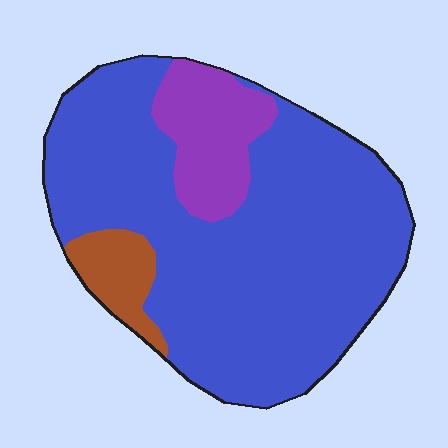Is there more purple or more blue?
Blue.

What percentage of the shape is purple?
Purple takes up about one eighth (1/8) of the shape.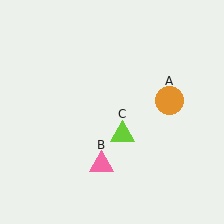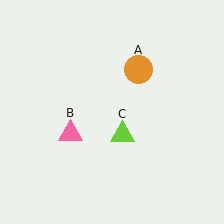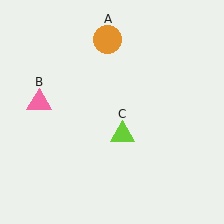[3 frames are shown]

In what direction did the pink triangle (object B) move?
The pink triangle (object B) moved up and to the left.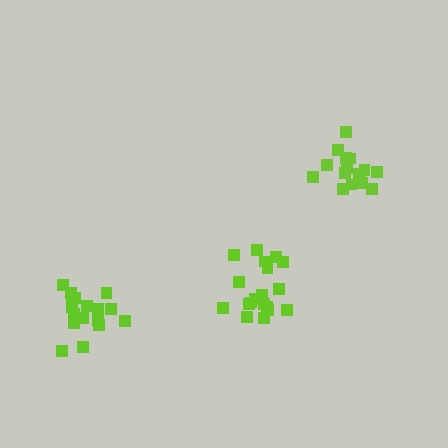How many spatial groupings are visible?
There are 3 spatial groupings.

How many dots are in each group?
Group 1: 19 dots, Group 2: 17 dots, Group 3: 17 dots (53 total).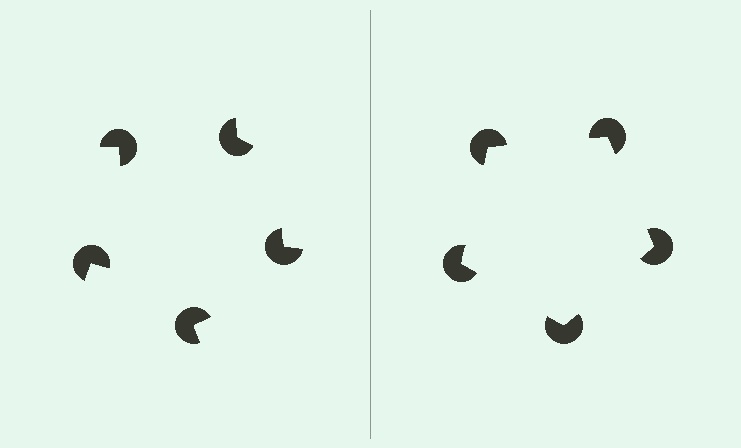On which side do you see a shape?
An illusory pentagon appears on the right side. On the left side the wedge cuts are rotated, so no coherent shape forms.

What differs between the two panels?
The pac-man discs are positioned identically on both sides; only the wedge orientations differ. On the right they align to a pentagon; on the left they are misaligned.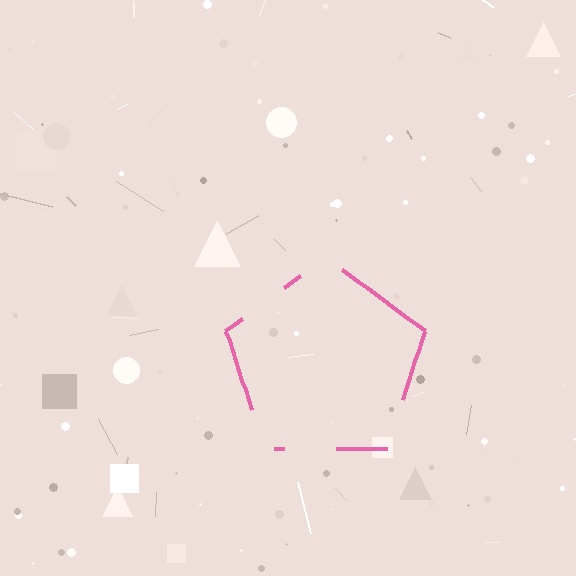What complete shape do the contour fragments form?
The contour fragments form a pentagon.